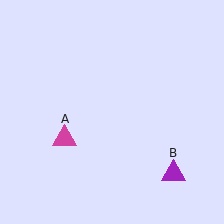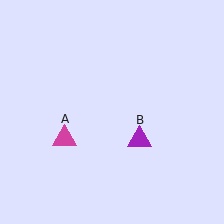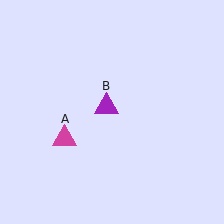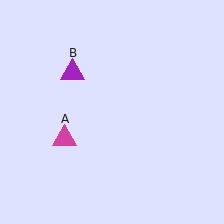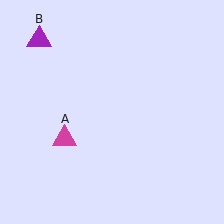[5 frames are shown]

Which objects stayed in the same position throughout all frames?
Magenta triangle (object A) remained stationary.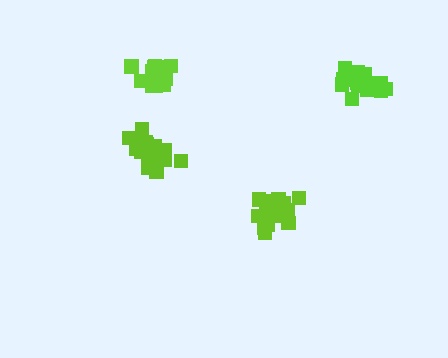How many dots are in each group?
Group 1: 18 dots, Group 2: 19 dots, Group 3: 15 dots, Group 4: 17 dots (69 total).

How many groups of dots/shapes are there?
There are 4 groups.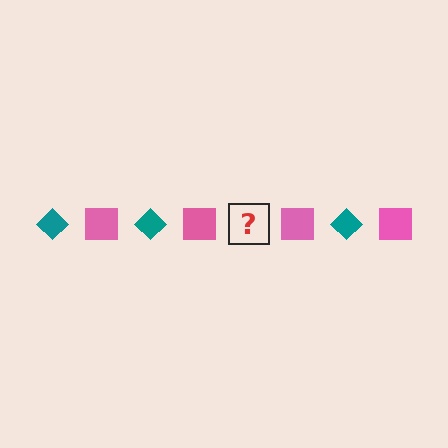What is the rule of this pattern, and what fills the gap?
The rule is that the pattern alternates between teal diamond and pink square. The gap should be filled with a teal diamond.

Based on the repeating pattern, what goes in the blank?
The blank should be a teal diamond.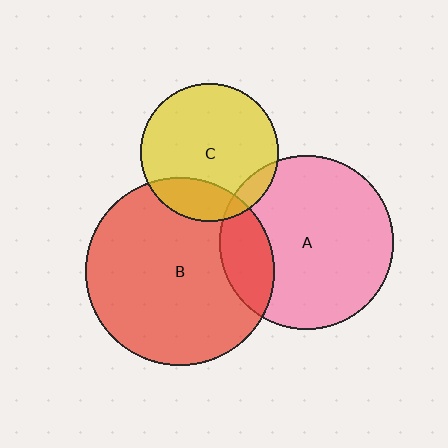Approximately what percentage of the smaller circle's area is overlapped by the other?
Approximately 20%.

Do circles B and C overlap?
Yes.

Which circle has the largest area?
Circle B (red).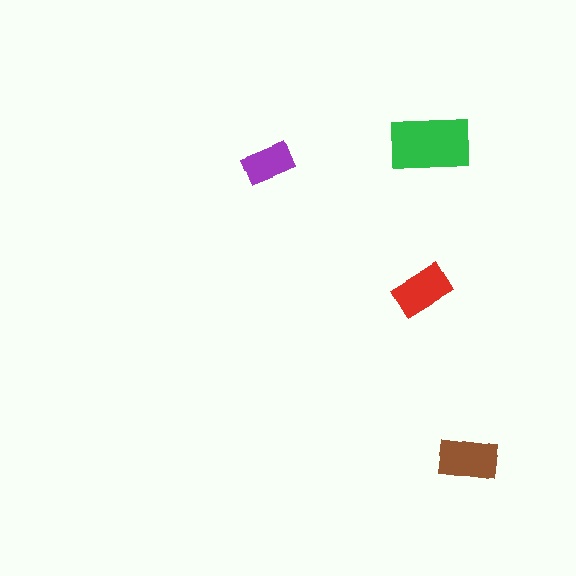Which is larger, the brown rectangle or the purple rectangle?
The brown one.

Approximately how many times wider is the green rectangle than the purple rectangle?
About 1.5 times wider.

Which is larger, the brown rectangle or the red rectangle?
The brown one.